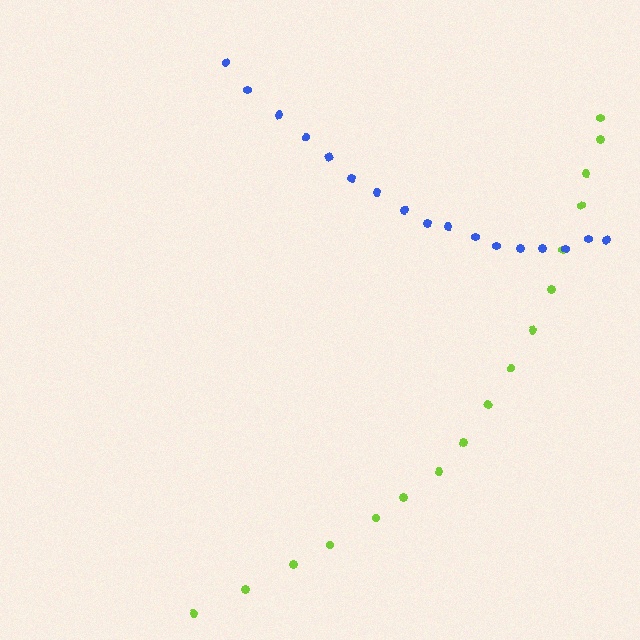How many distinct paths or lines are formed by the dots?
There are 2 distinct paths.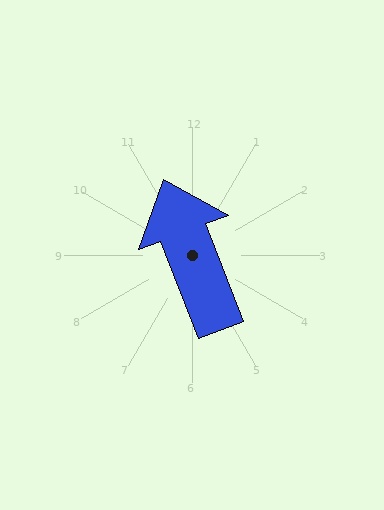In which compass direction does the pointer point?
North.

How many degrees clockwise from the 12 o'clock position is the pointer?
Approximately 339 degrees.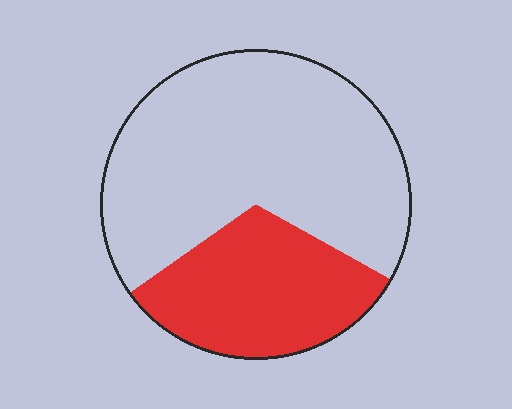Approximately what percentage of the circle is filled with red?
Approximately 30%.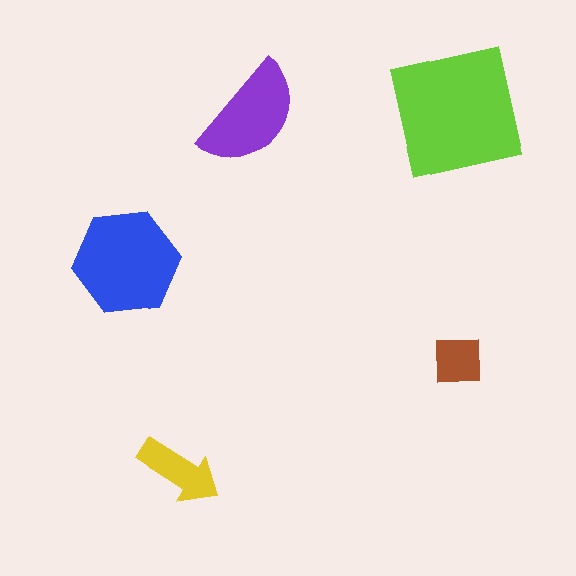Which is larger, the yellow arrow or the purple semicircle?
The purple semicircle.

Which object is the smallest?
The brown square.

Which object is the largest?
The lime square.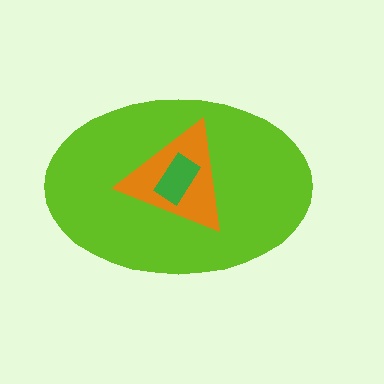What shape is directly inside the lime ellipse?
The orange triangle.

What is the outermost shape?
The lime ellipse.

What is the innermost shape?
The green rectangle.